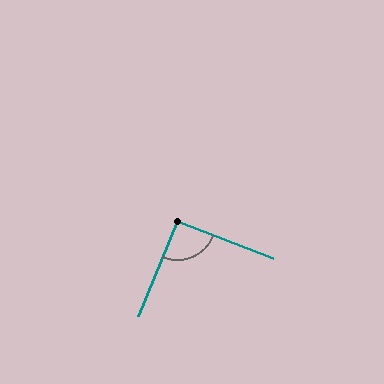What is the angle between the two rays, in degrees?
Approximately 91 degrees.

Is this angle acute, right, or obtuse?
It is approximately a right angle.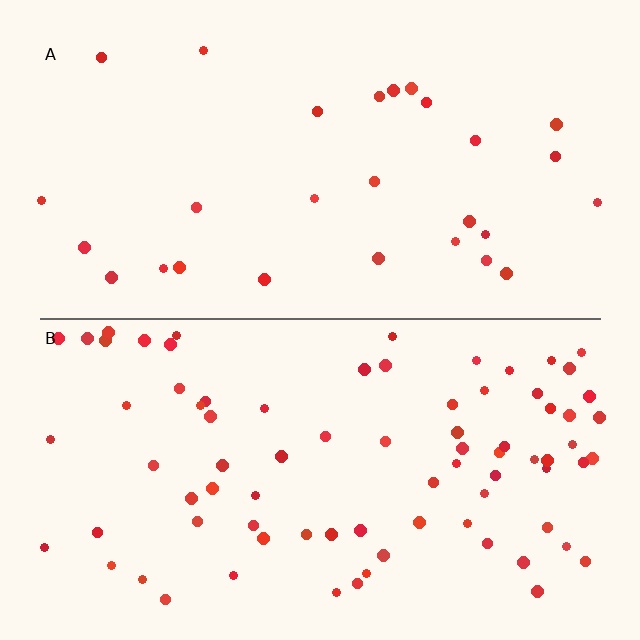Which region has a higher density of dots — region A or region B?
B (the bottom).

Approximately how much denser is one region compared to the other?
Approximately 2.9× — region B over region A.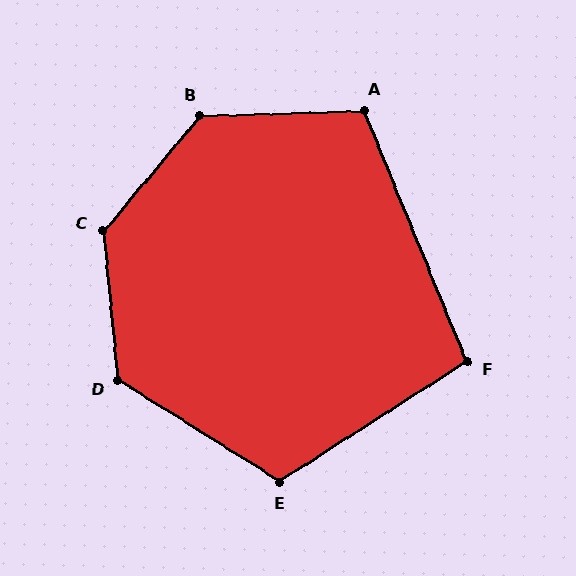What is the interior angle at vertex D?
Approximately 128 degrees (obtuse).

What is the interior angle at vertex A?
Approximately 110 degrees (obtuse).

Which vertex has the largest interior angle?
C, at approximately 134 degrees.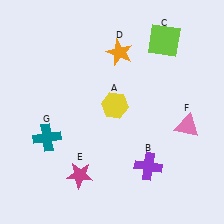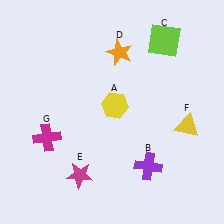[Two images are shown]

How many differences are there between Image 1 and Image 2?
There are 2 differences between the two images.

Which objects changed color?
F changed from pink to yellow. G changed from teal to magenta.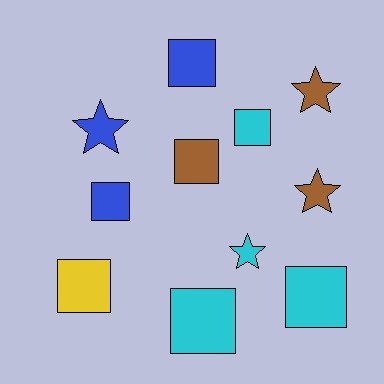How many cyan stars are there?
There is 1 cyan star.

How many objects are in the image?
There are 11 objects.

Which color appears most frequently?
Cyan, with 4 objects.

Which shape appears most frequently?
Square, with 7 objects.